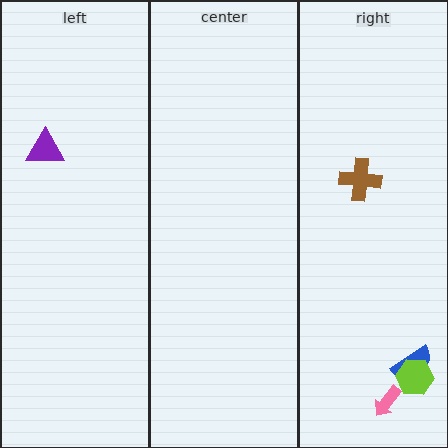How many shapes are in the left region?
1.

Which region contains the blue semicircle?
The right region.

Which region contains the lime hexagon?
The right region.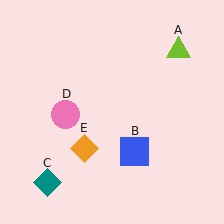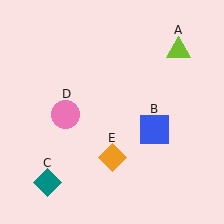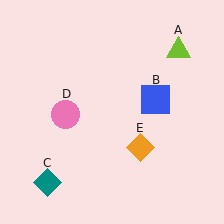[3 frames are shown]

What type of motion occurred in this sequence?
The blue square (object B), orange diamond (object E) rotated counterclockwise around the center of the scene.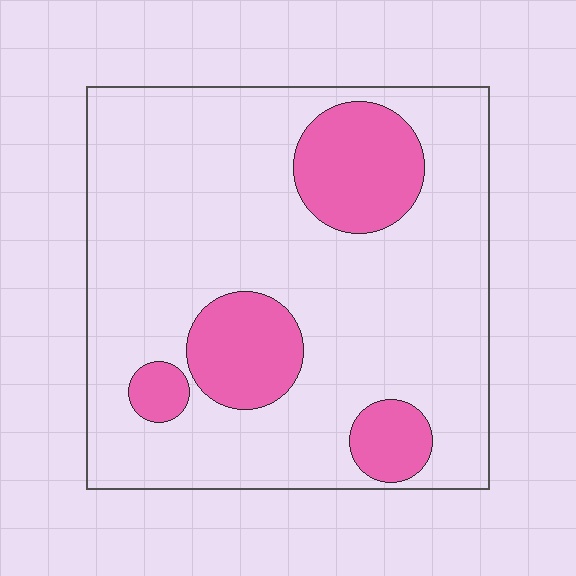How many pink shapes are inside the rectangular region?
4.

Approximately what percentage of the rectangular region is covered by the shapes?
Approximately 20%.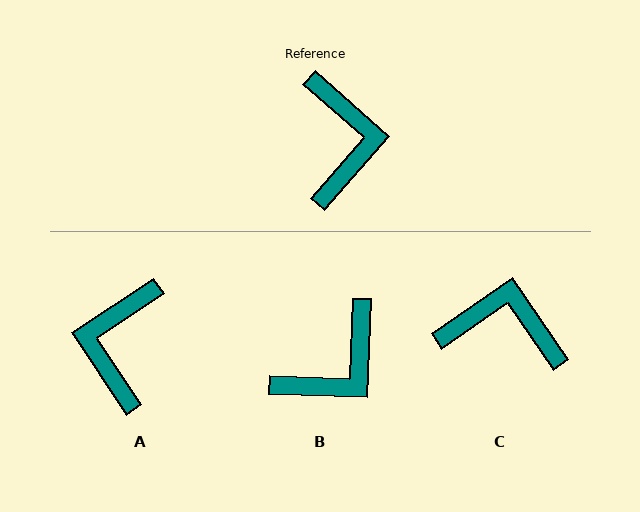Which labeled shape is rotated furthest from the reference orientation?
A, about 165 degrees away.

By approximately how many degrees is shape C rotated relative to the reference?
Approximately 76 degrees counter-clockwise.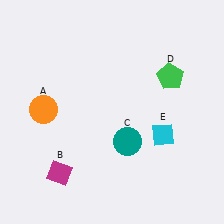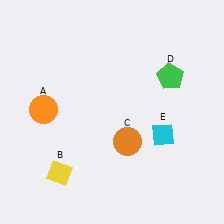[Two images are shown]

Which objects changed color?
B changed from magenta to yellow. C changed from teal to orange.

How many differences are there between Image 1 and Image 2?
There are 2 differences between the two images.